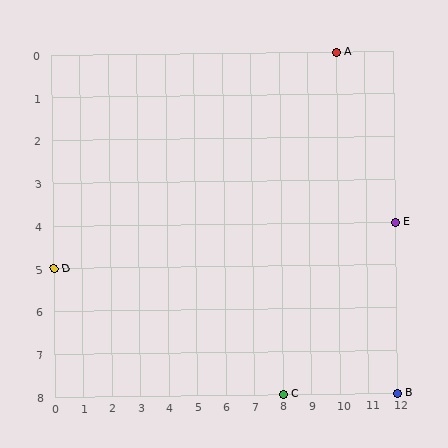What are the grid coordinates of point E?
Point E is at grid coordinates (12, 4).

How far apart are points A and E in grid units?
Points A and E are 2 columns and 4 rows apart (about 4.5 grid units diagonally).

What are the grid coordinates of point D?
Point D is at grid coordinates (0, 5).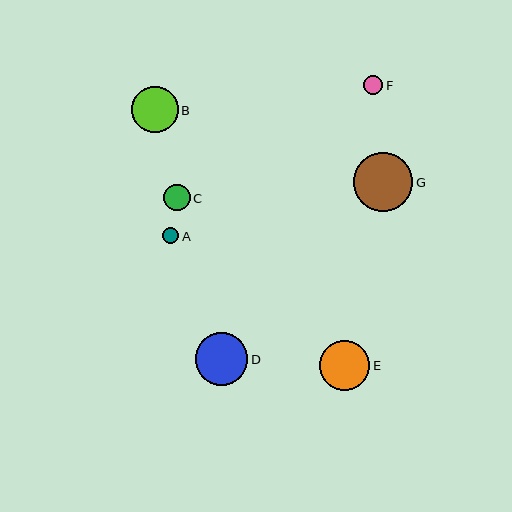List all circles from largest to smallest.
From largest to smallest: G, D, E, B, C, F, A.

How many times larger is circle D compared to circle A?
Circle D is approximately 3.2 times the size of circle A.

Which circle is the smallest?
Circle A is the smallest with a size of approximately 16 pixels.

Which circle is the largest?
Circle G is the largest with a size of approximately 59 pixels.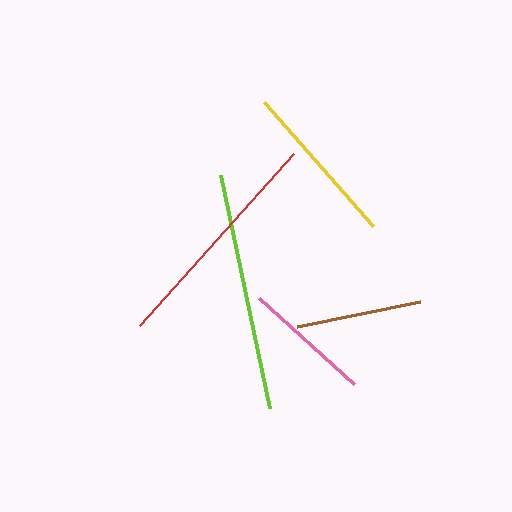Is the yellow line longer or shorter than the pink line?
The yellow line is longer than the pink line.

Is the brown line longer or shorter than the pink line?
The pink line is longer than the brown line.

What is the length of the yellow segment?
The yellow segment is approximately 165 pixels long.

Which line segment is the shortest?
The brown line is the shortest at approximately 126 pixels.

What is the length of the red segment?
The red segment is approximately 231 pixels long.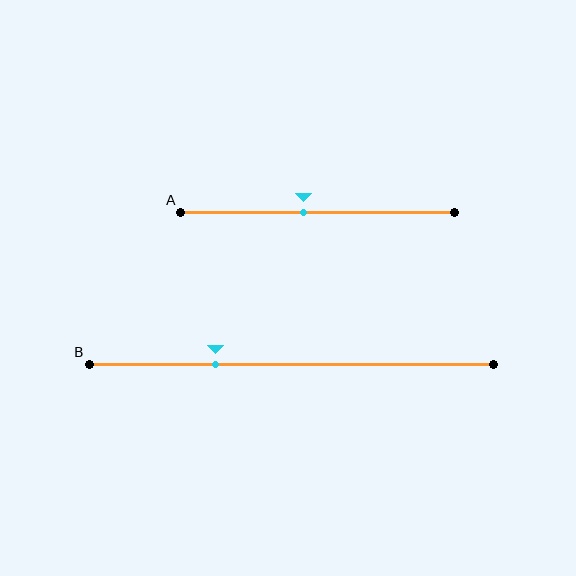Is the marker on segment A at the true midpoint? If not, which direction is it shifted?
No, the marker on segment A is shifted to the left by about 5% of the segment length.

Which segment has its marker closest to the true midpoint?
Segment A has its marker closest to the true midpoint.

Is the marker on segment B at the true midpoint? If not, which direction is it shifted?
No, the marker on segment B is shifted to the left by about 19% of the segment length.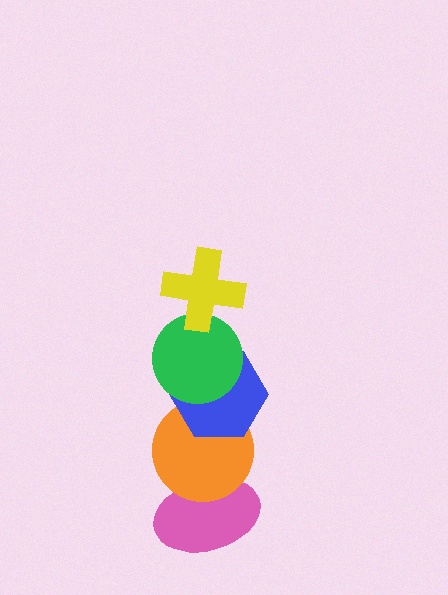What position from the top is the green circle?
The green circle is 2nd from the top.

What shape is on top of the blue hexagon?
The green circle is on top of the blue hexagon.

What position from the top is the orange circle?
The orange circle is 4th from the top.